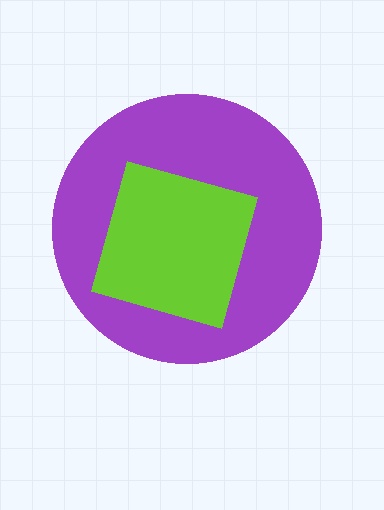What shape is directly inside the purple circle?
The lime diamond.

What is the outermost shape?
The purple circle.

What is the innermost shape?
The lime diamond.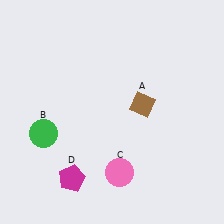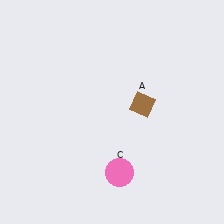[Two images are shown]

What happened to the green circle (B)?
The green circle (B) was removed in Image 2. It was in the bottom-left area of Image 1.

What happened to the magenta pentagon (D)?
The magenta pentagon (D) was removed in Image 2. It was in the bottom-left area of Image 1.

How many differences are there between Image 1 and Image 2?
There are 2 differences between the two images.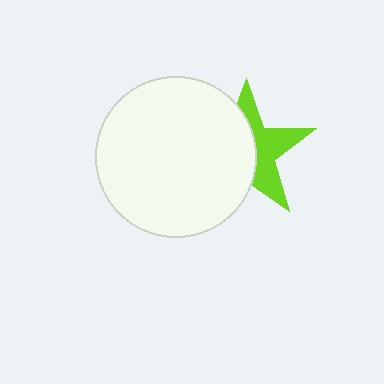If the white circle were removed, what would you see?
You would see the complete lime star.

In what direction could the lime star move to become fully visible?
The lime star could move right. That would shift it out from behind the white circle entirely.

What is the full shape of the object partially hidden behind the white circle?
The partially hidden object is a lime star.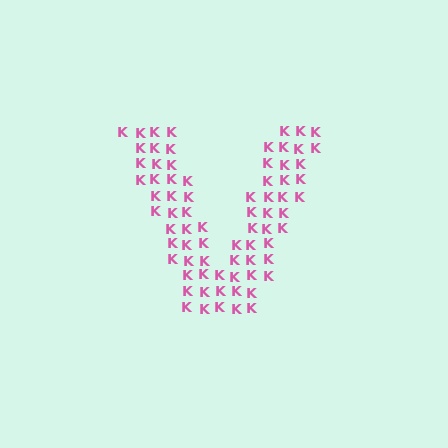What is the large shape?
The large shape is the letter V.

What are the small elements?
The small elements are letter K's.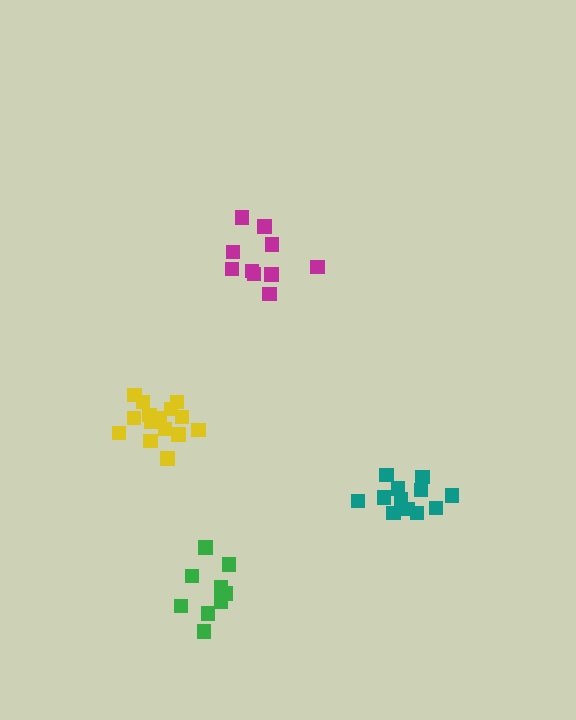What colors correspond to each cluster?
The clusters are colored: magenta, green, yellow, teal.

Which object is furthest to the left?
The yellow cluster is leftmost.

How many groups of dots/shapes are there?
There are 4 groups.